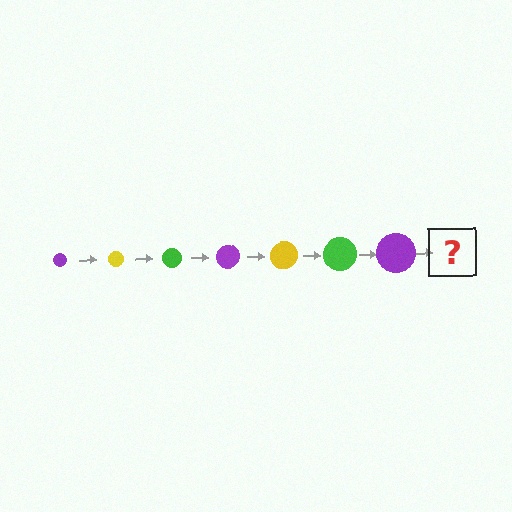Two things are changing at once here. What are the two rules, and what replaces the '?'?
The two rules are that the circle grows larger each step and the color cycles through purple, yellow, and green. The '?' should be a yellow circle, larger than the previous one.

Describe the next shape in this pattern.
It should be a yellow circle, larger than the previous one.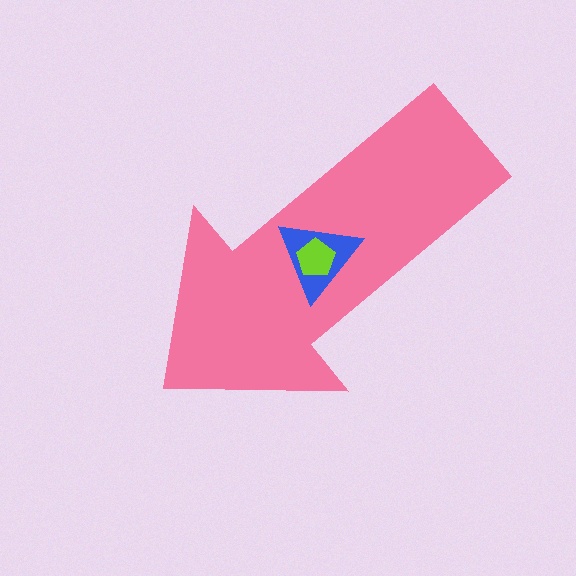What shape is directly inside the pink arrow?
The blue triangle.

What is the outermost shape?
The pink arrow.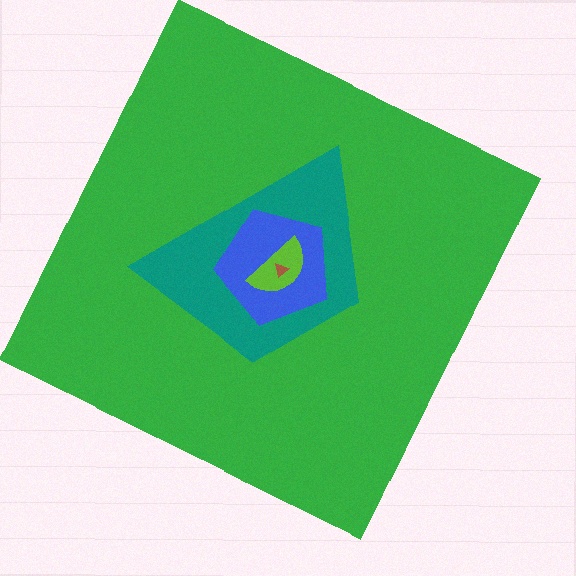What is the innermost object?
The brown triangle.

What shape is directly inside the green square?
The teal trapezoid.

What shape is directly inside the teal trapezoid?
The blue pentagon.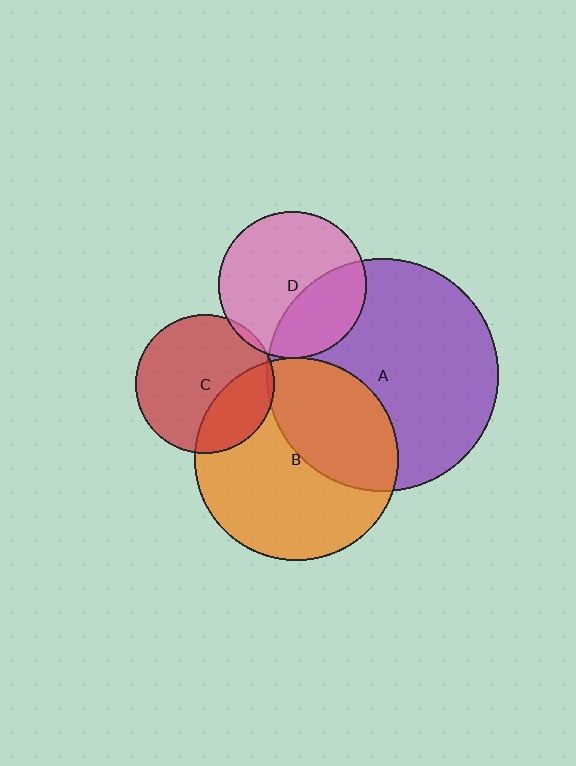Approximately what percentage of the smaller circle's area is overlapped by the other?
Approximately 5%.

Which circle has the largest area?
Circle A (purple).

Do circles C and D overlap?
Yes.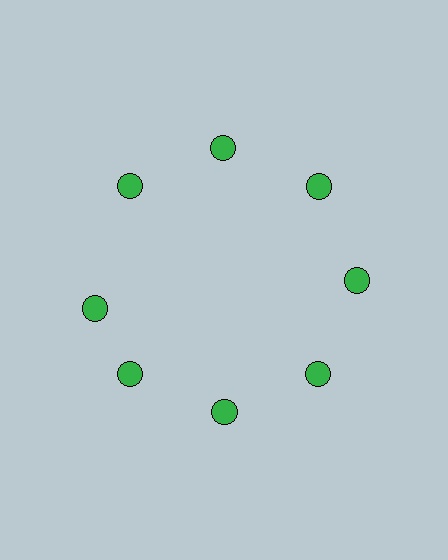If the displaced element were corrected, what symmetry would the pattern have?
It would have 8-fold rotational symmetry — the pattern would map onto itself every 45 degrees.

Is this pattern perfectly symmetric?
No. The 8 green circles are arranged in a ring, but one element near the 9 o'clock position is rotated out of alignment along the ring, breaking the 8-fold rotational symmetry.